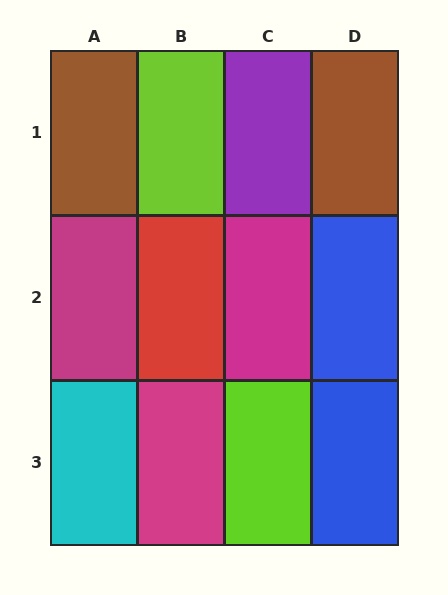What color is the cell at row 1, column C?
Purple.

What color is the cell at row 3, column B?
Magenta.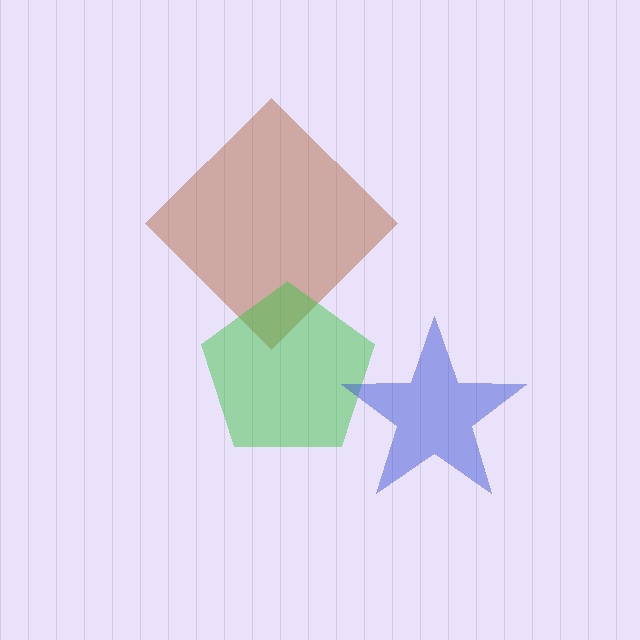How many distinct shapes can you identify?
There are 3 distinct shapes: a brown diamond, a green pentagon, a blue star.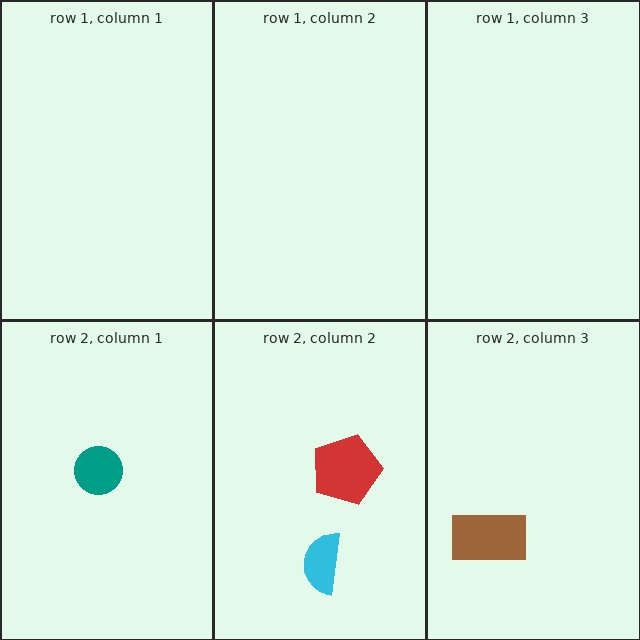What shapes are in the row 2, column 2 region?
The red pentagon, the cyan semicircle.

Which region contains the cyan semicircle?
The row 2, column 2 region.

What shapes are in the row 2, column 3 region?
The brown rectangle.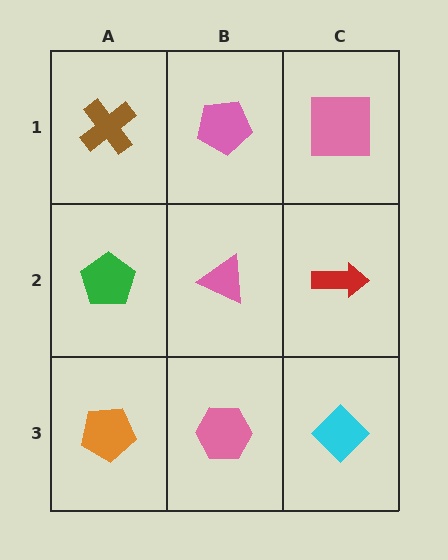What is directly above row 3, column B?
A pink triangle.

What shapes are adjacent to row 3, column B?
A pink triangle (row 2, column B), an orange pentagon (row 3, column A), a cyan diamond (row 3, column C).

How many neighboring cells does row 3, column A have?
2.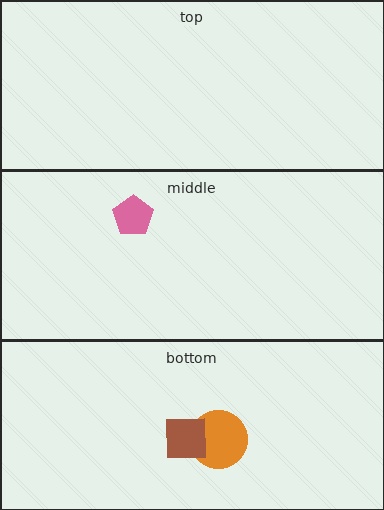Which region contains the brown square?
The bottom region.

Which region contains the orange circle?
The bottom region.